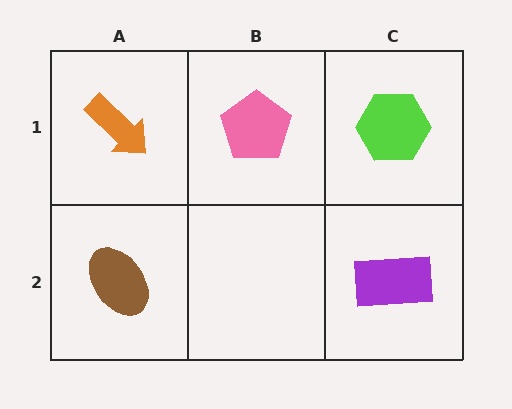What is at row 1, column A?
An orange arrow.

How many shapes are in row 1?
3 shapes.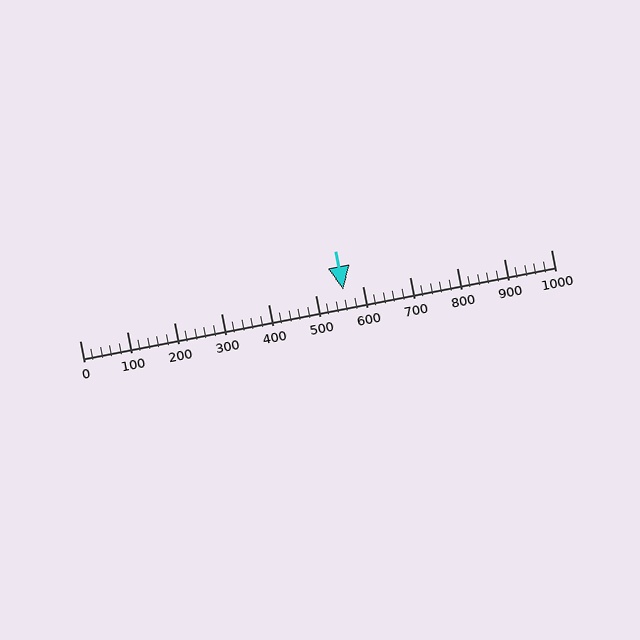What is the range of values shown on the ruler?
The ruler shows values from 0 to 1000.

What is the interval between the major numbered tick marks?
The major tick marks are spaced 100 units apart.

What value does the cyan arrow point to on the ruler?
The cyan arrow points to approximately 560.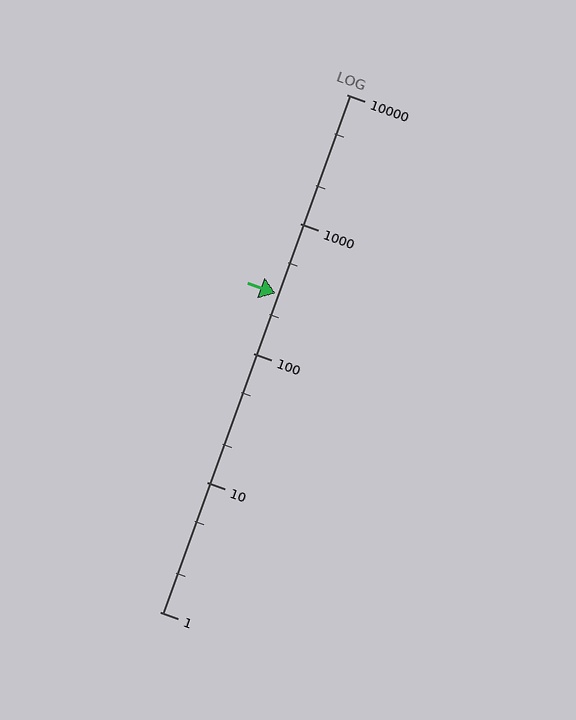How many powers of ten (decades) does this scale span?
The scale spans 4 decades, from 1 to 10000.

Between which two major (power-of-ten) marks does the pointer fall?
The pointer is between 100 and 1000.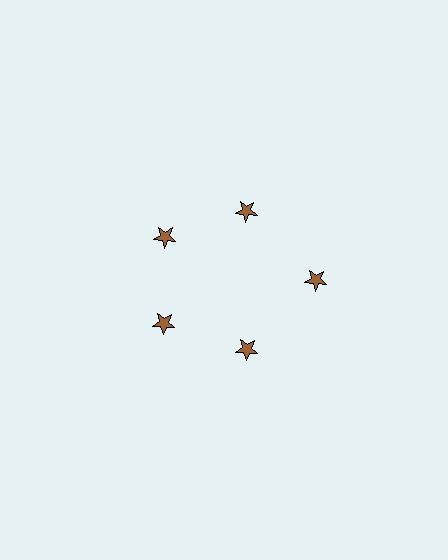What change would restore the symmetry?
The symmetry would be restored by moving it inward, back onto the ring so that all 5 stars sit at equal angles and equal distance from the center.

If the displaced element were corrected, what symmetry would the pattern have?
It would have 5-fold rotational symmetry — the pattern would map onto itself every 72 degrees.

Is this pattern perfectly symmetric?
No. The 5 brown stars are arranged in a ring, but one element near the 3 o'clock position is pushed outward from the center, breaking the 5-fold rotational symmetry.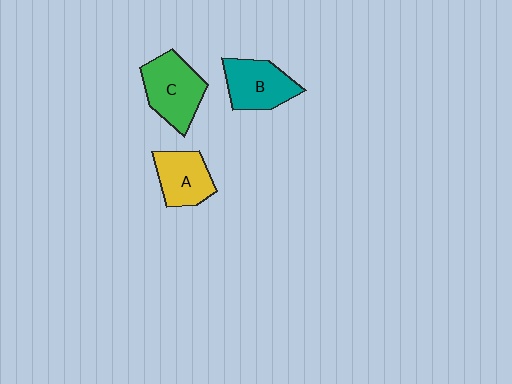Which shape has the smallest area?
Shape A (yellow).